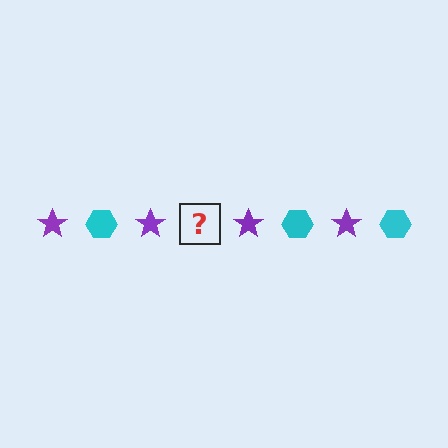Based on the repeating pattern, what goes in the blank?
The blank should be a cyan hexagon.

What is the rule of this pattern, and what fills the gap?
The rule is that the pattern alternates between purple star and cyan hexagon. The gap should be filled with a cyan hexagon.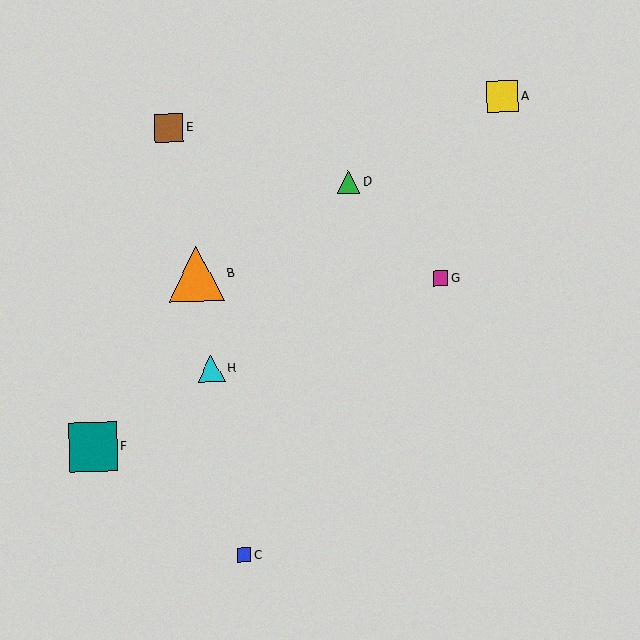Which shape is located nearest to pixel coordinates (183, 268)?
The orange triangle (labeled B) at (196, 274) is nearest to that location.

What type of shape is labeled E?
Shape E is a brown square.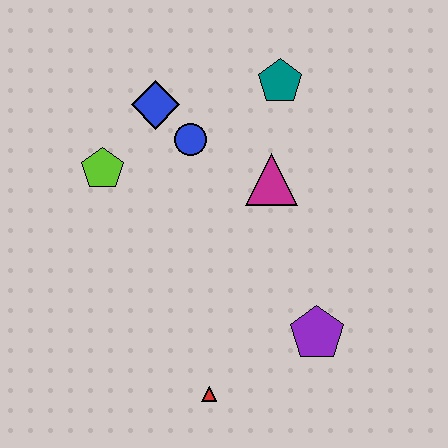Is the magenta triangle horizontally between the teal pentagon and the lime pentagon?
Yes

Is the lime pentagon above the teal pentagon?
No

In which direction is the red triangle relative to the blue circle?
The red triangle is below the blue circle.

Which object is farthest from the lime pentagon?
The purple pentagon is farthest from the lime pentagon.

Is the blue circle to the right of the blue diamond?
Yes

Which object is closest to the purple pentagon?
The red triangle is closest to the purple pentagon.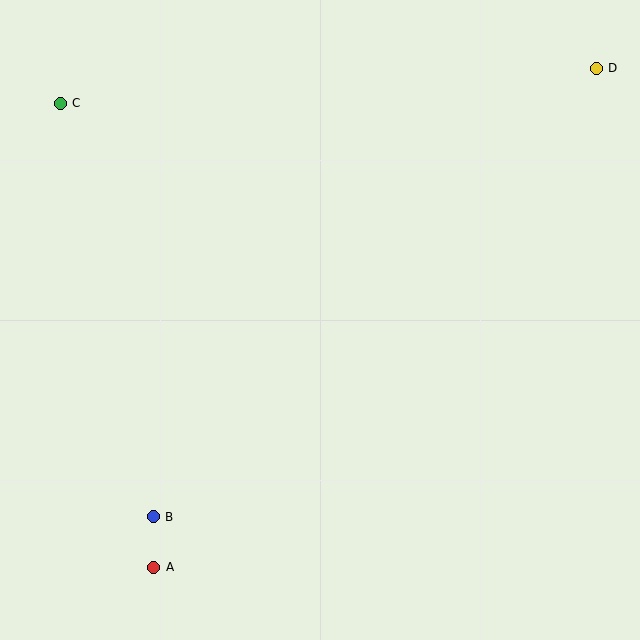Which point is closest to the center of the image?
Point B at (153, 517) is closest to the center.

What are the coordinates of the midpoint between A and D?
The midpoint between A and D is at (375, 318).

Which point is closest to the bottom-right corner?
Point A is closest to the bottom-right corner.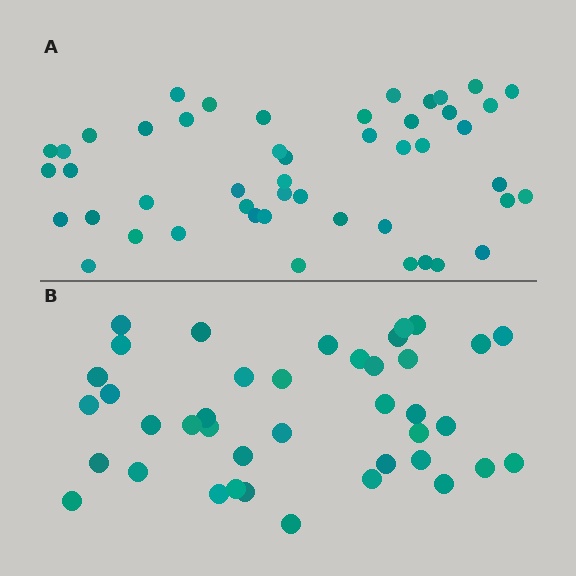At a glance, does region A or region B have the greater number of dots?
Region A (the top region) has more dots.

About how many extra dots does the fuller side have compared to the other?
Region A has roughly 8 or so more dots than region B.